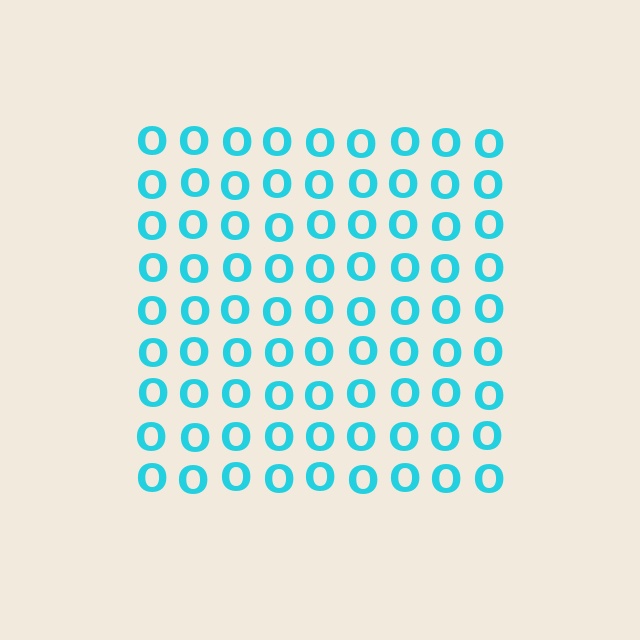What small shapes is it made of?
It is made of small letter O's.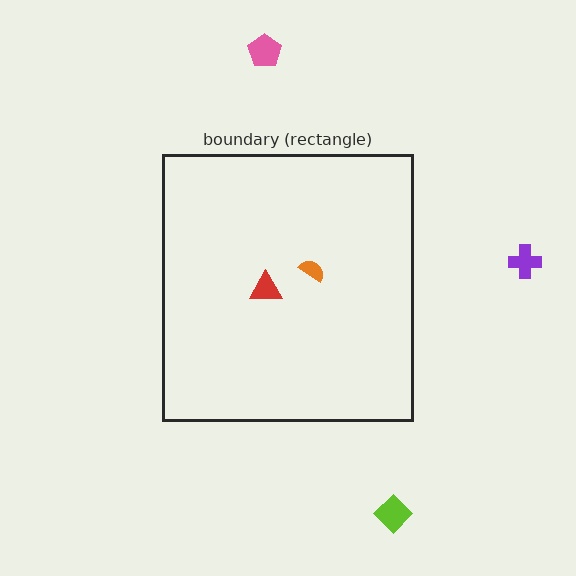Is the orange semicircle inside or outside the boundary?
Inside.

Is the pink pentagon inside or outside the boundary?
Outside.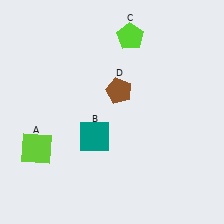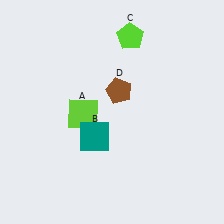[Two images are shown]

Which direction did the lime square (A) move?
The lime square (A) moved right.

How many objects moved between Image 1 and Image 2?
1 object moved between the two images.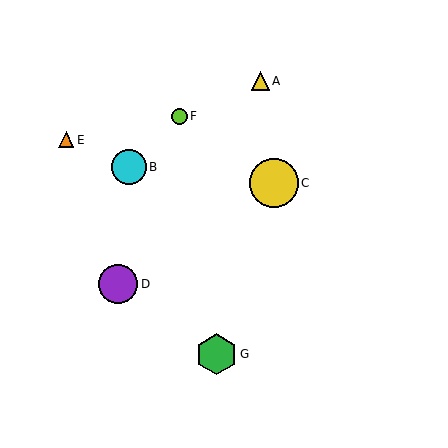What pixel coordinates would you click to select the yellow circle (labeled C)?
Click at (274, 183) to select the yellow circle C.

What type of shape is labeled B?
Shape B is a cyan circle.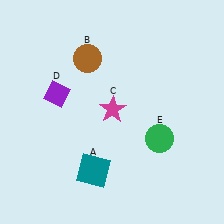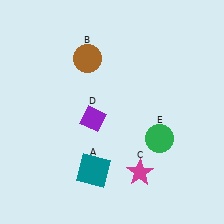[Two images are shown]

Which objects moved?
The objects that moved are: the magenta star (C), the purple diamond (D).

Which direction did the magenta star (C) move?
The magenta star (C) moved down.